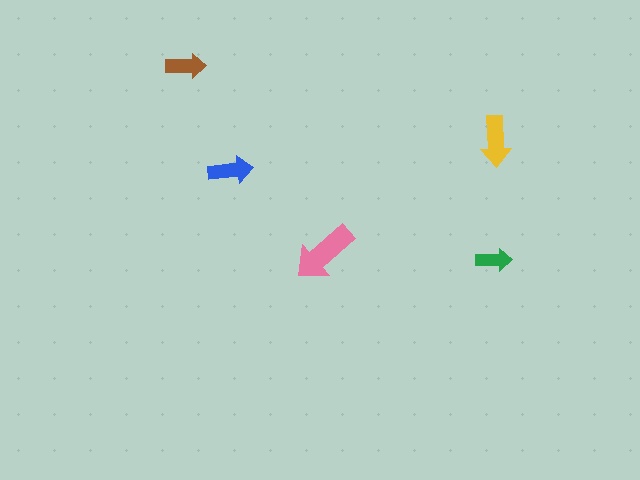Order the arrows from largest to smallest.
the pink one, the yellow one, the blue one, the brown one, the green one.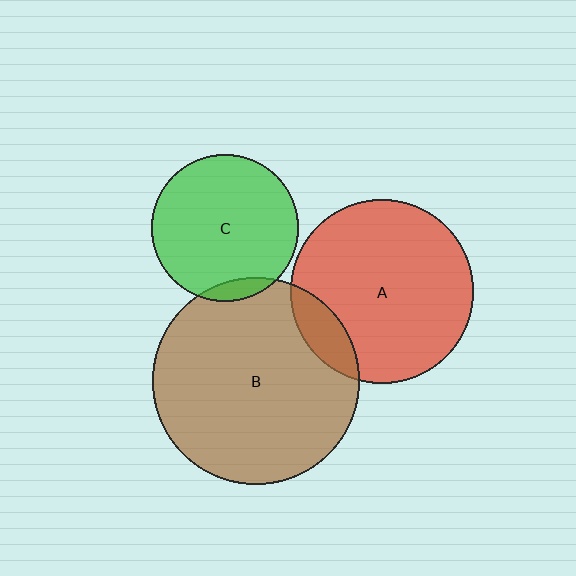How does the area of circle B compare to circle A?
Approximately 1.3 times.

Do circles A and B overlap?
Yes.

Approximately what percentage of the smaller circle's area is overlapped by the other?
Approximately 15%.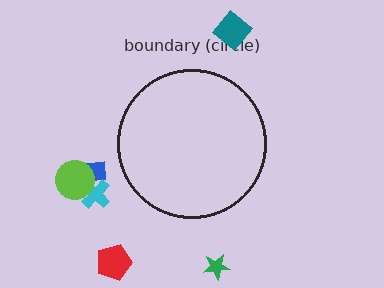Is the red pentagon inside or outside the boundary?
Outside.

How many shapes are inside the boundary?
0 inside, 6 outside.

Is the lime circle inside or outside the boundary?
Outside.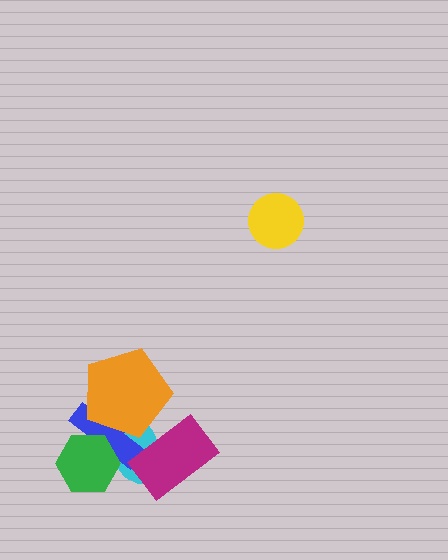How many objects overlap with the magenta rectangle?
2 objects overlap with the magenta rectangle.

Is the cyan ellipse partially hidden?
Yes, it is partially covered by another shape.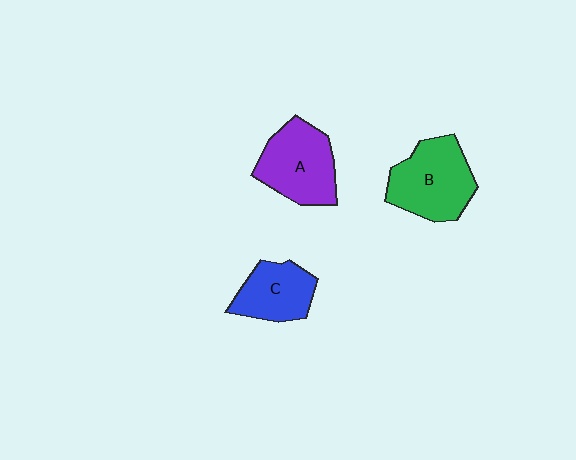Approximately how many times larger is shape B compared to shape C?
Approximately 1.4 times.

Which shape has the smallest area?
Shape C (blue).